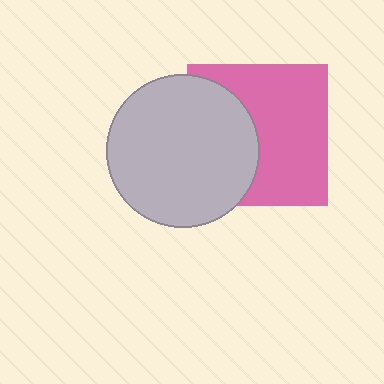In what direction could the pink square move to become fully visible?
The pink square could move right. That would shift it out from behind the light gray circle entirely.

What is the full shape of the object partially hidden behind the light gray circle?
The partially hidden object is a pink square.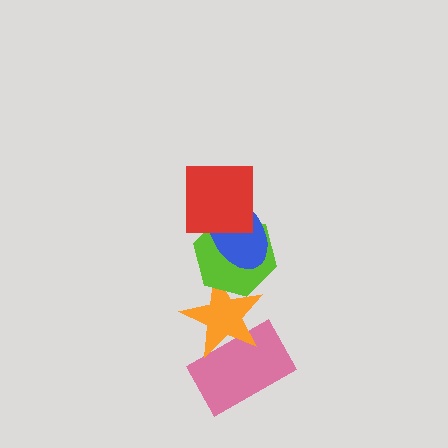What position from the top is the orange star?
The orange star is 4th from the top.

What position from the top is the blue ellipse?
The blue ellipse is 2nd from the top.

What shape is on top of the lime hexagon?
The blue ellipse is on top of the lime hexagon.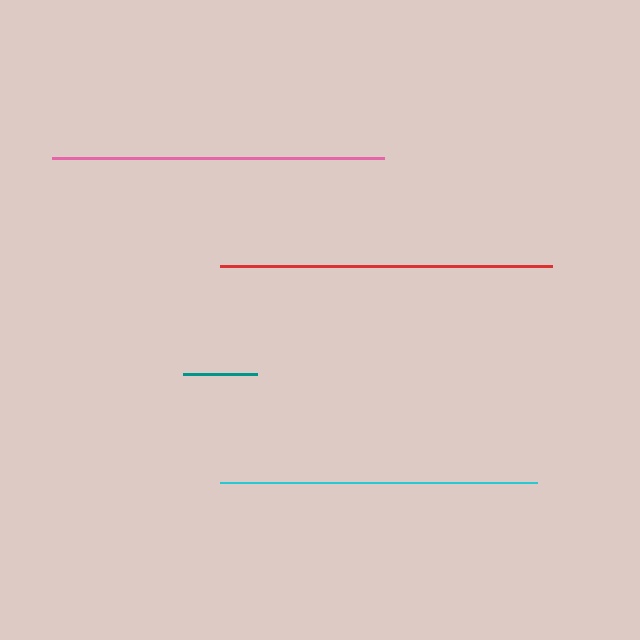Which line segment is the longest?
The pink line is the longest at approximately 332 pixels.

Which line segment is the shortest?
The teal line is the shortest at approximately 73 pixels.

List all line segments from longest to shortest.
From longest to shortest: pink, red, cyan, teal.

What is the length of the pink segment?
The pink segment is approximately 332 pixels long.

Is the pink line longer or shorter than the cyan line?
The pink line is longer than the cyan line.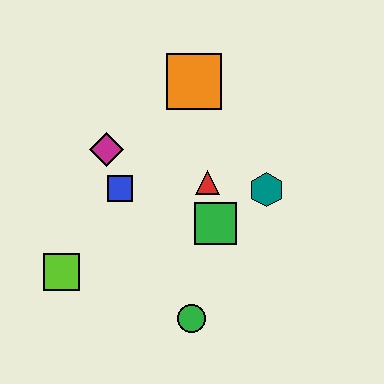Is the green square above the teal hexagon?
No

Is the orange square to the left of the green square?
Yes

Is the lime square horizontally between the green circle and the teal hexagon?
No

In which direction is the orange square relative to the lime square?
The orange square is above the lime square.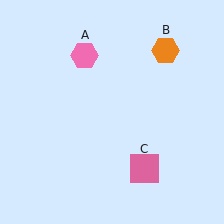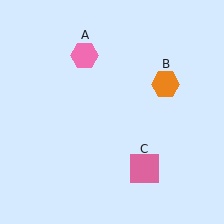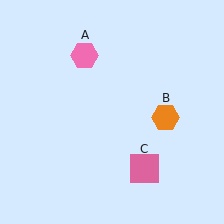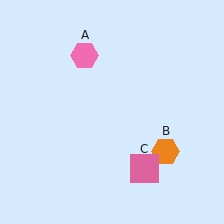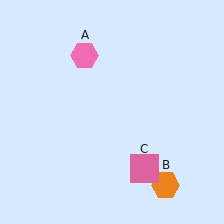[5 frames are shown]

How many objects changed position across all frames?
1 object changed position: orange hexagon (object B).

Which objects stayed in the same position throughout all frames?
Pink hexagon (object A) and pink square (object C) remained stationary.